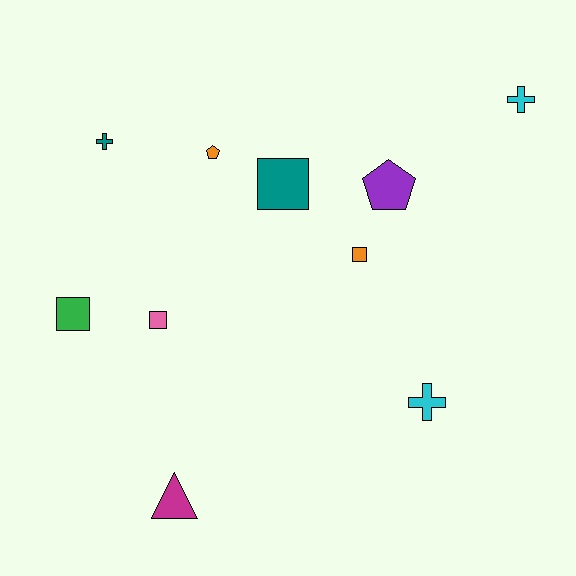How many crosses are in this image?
There are 3 crosses.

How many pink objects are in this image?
There is 1 pink object.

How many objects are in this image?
There are 10 objects.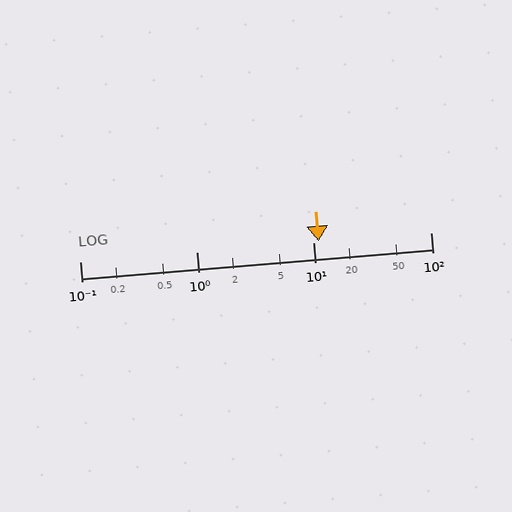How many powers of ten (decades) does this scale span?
The scale spans 3 decades, from 0.1 to 100.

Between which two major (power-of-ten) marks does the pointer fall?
The pointer is between 10 and 100.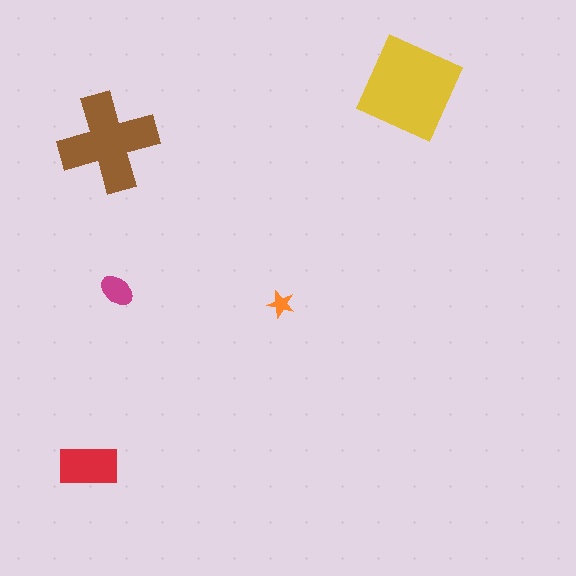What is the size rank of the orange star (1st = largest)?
5th.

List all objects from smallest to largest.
The orange star, the magenta ellipse, the red rectangle, the brown cross, the yellow square.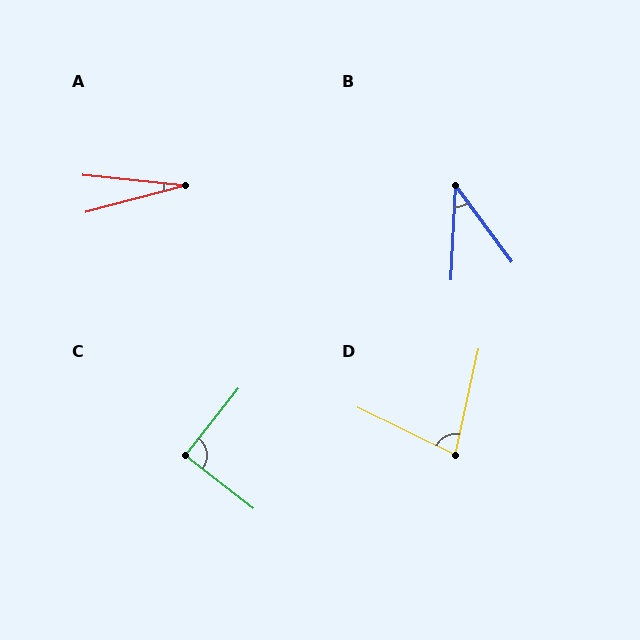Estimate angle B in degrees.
Approximately 39 degrees.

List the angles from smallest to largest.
A (21°), B (39°), D (76°), C (89°).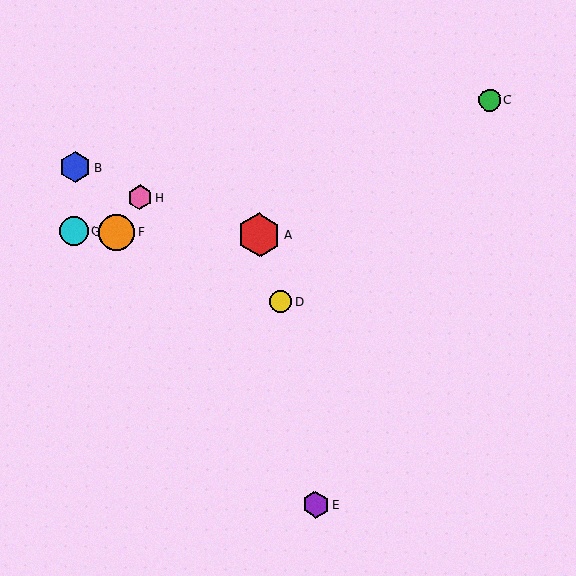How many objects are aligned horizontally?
3 objects (A, F, G) are aligned horizontally.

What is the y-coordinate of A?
Object A is at y≈235.